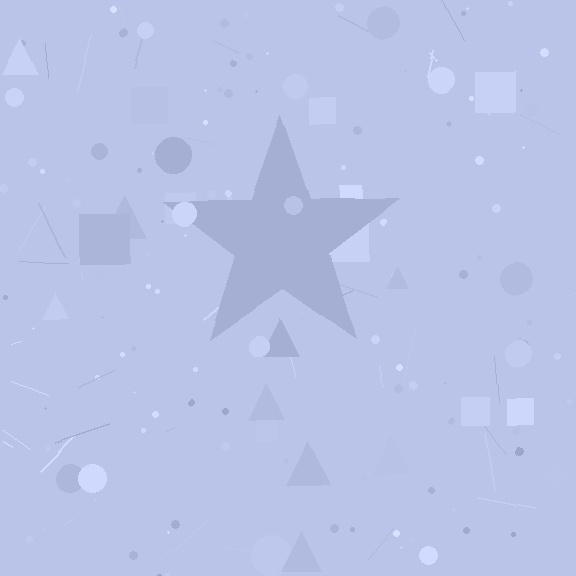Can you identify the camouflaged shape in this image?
The camouflaged shape is a star.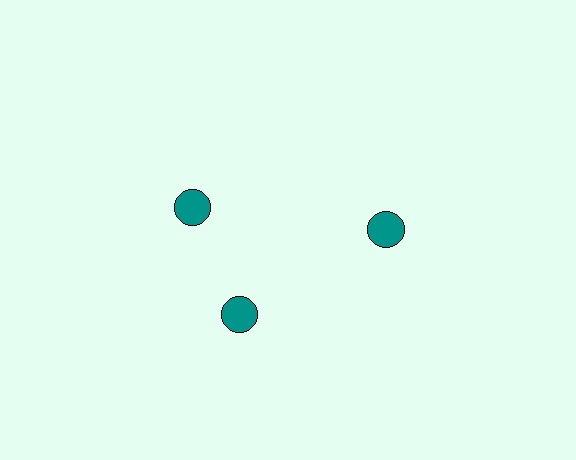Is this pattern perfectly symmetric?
No. The 3 teal circles are arranged in a ring, but one element near the 11 o'clock position is rotated out of alignment along the ring, breaking the 3-fold rotational symmetry.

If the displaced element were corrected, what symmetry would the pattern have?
It would have 3-fold rotational symmetry — the pattern would map onto itself every 120 degrees.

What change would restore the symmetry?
The symmetry would be restored by rotating it back into even spacing with its neighbors so that all 3 circles sit at equal angles and equal distance from the center.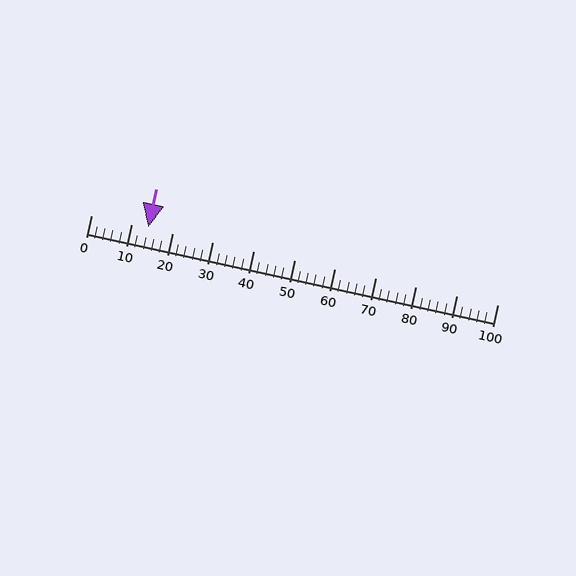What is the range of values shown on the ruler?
The ruler shows values from 0 to 100.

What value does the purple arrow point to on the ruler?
The purple arrow points to approximately 14.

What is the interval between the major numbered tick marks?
The major tick marks are spaced 10 units apart.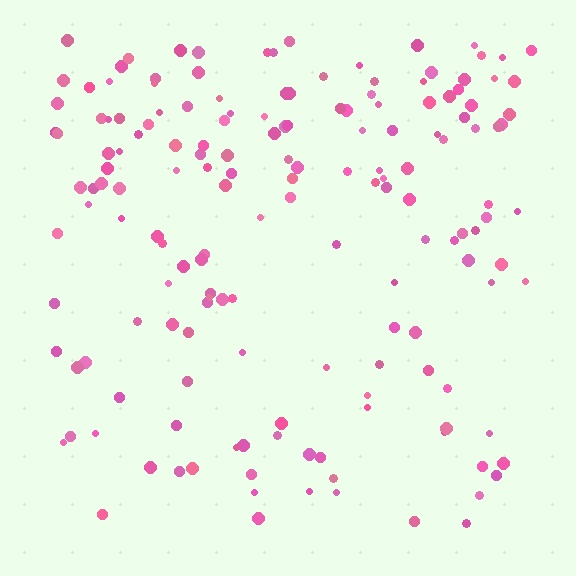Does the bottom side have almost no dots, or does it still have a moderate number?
Still a moderate number, just noticeably fewer than the top.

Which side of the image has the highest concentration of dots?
The top.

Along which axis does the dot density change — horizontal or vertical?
Vertical.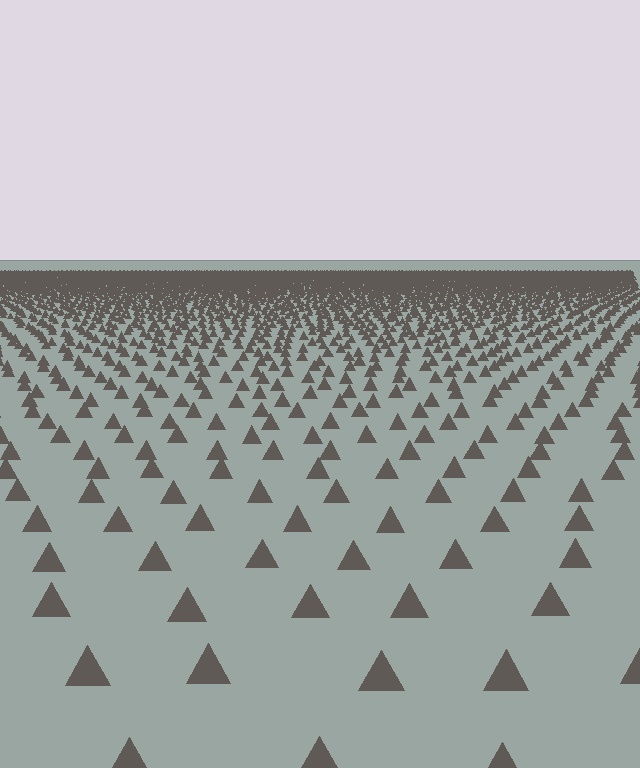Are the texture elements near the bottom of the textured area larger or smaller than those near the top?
Larger. Near the bottom, elements are closer to the viewer and appear at a bigger on-screen size.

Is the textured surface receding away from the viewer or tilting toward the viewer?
The surface is receding away from the viewer. Texture elements get smaller and denser toward the top.